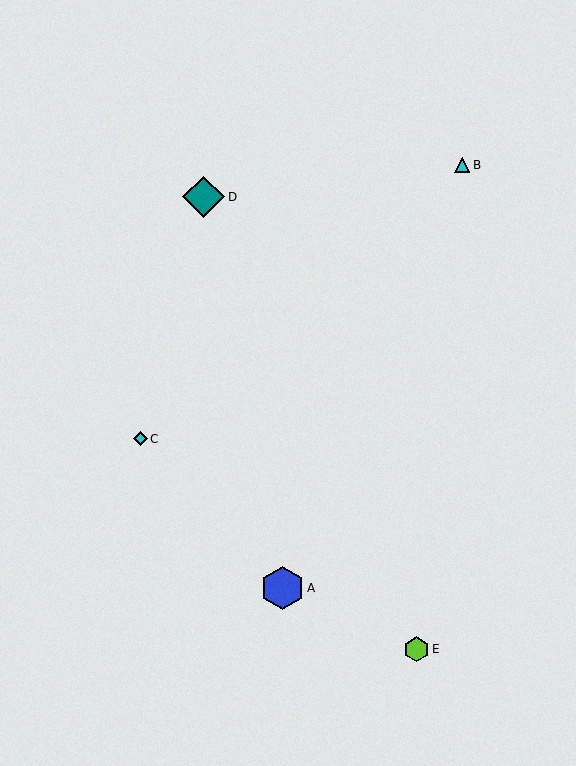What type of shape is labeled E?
Shape E is a lime hexagon.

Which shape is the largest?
The blue hexagon (labeled A) is the largest.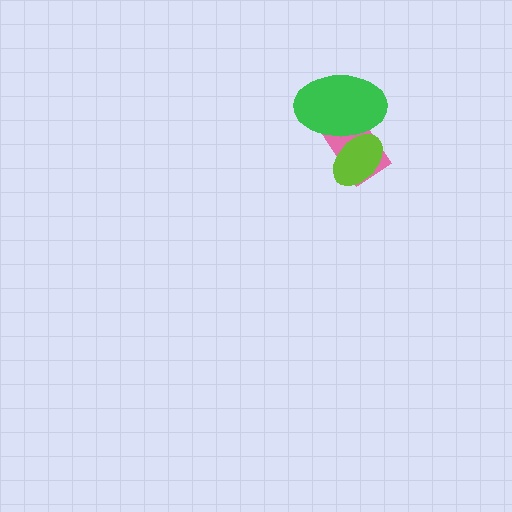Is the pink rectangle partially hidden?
Yes, it is partially covered by another shape.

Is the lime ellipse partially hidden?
Yes, it is partially covered by another shape.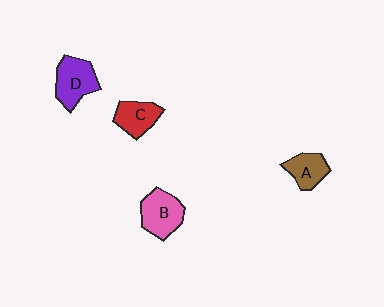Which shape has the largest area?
Shape D (purple).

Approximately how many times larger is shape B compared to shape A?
Approximately 1.4 times.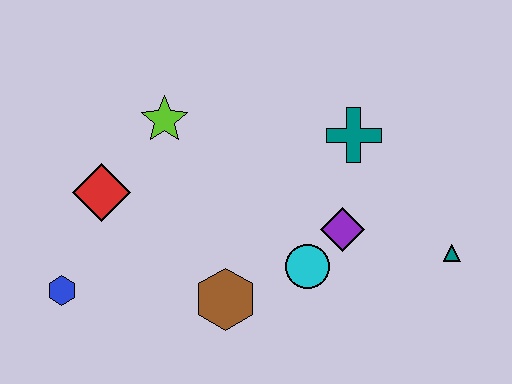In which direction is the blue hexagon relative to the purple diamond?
The blue hexagon is to the left of the purple diamond.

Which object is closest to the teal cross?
The purple diamond is closest to the teal cross.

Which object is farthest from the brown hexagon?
The teal triangle is farthest from the brown hexagon.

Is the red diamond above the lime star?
No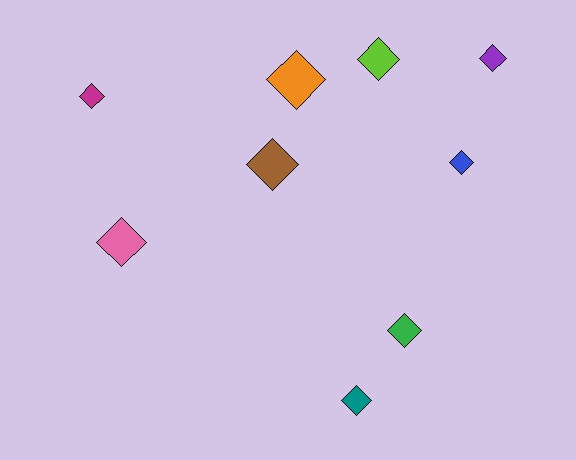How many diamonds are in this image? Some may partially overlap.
There are 9 diamonds.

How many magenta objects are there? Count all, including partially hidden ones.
There is 1 magenta object.